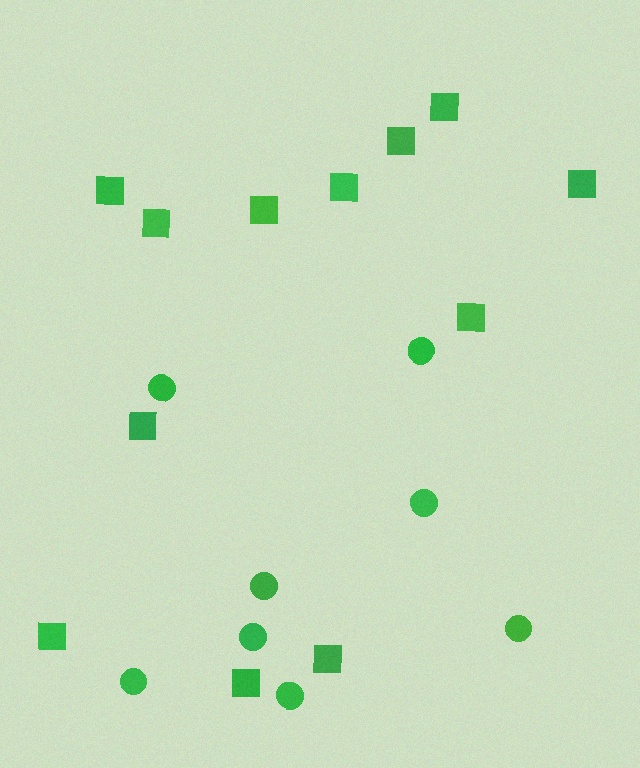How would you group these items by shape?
There are 2 groups: one group of squares (12) and one group of circles (8).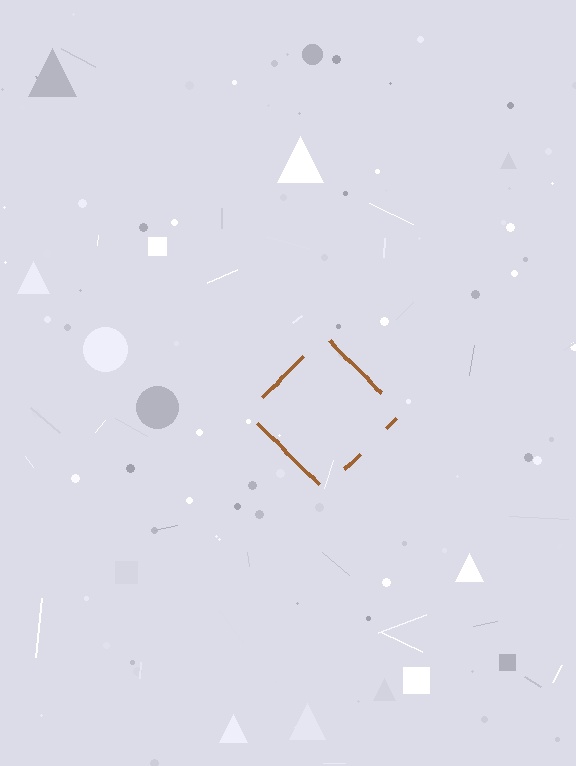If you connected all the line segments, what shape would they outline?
They would outline a diamond.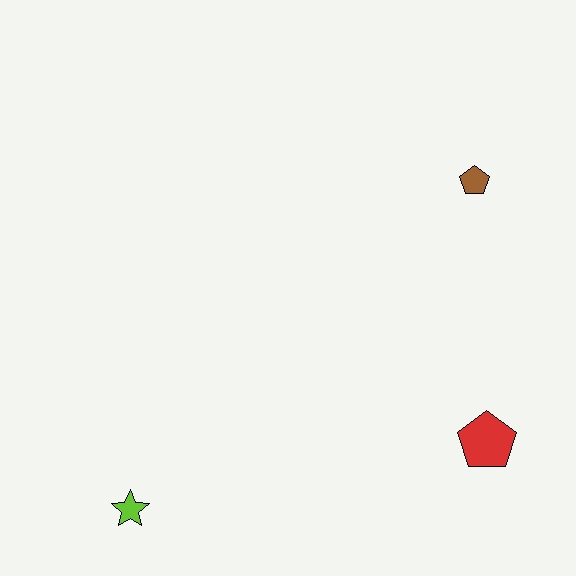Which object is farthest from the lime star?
The brown pentagon is farthest from the lime star.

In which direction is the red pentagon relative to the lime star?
The red pentagon is to the right of the lime star.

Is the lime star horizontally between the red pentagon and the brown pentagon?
No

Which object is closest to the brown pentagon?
The red pentagon is closest to the brown pentagon.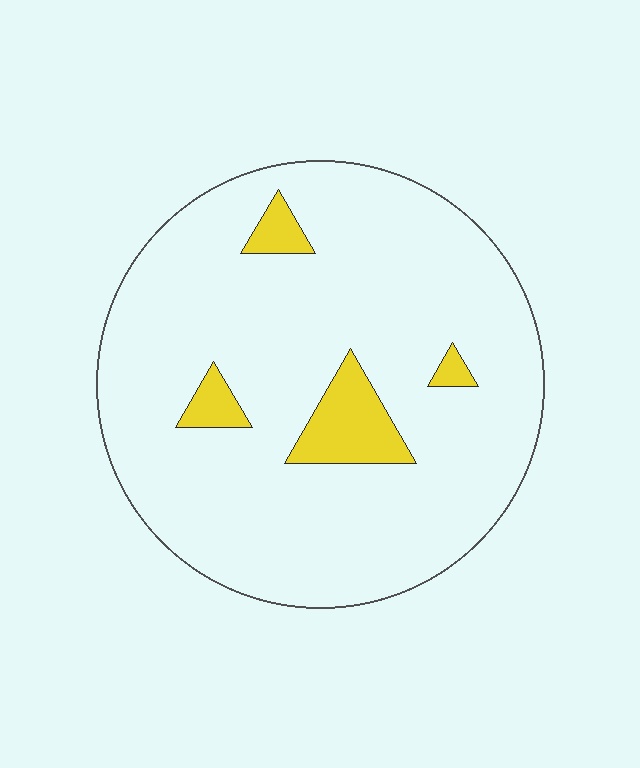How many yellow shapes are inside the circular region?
4.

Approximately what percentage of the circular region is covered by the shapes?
Approximately 10%.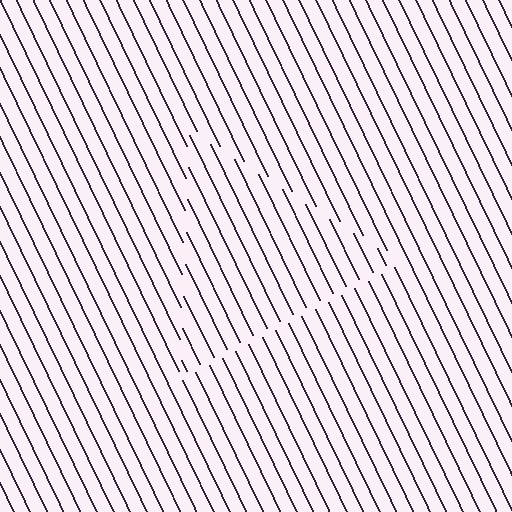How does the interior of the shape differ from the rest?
The interior of the shape contains the same grating, shifted by half a period — the contour is defined by the phase discontinuity where line-ends from the inner and outer gratings abut.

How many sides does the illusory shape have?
3 sides — the line-ends trace a triangle.